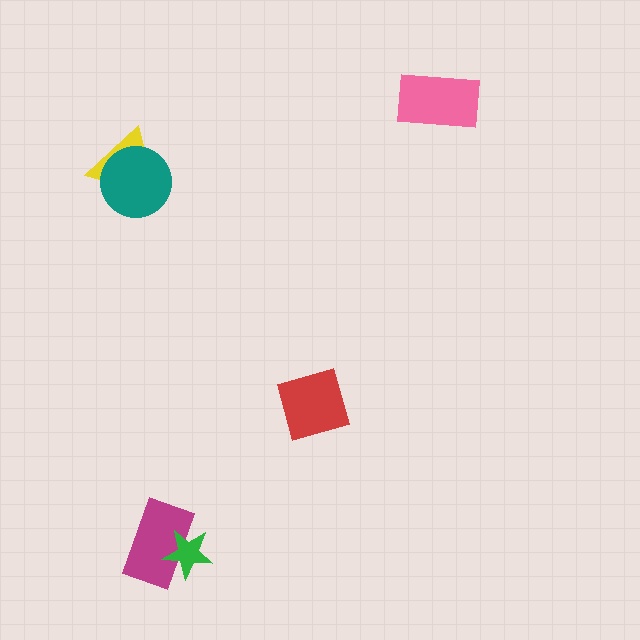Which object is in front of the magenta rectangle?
The green star is in front of the magenta rectangle.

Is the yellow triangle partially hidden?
Yes, it is partially covered by another shape.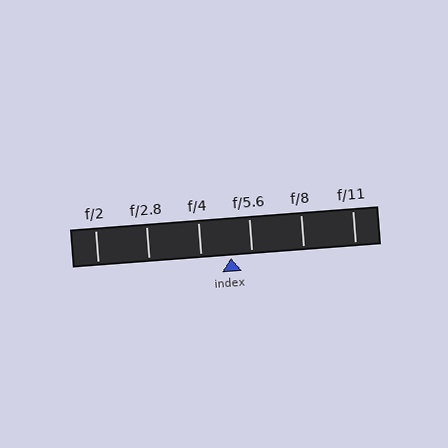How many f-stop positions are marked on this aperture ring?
There are 6 f-stop positions marked.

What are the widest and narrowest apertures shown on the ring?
The widest aperture shown is f/2 and the narrowest is f/11.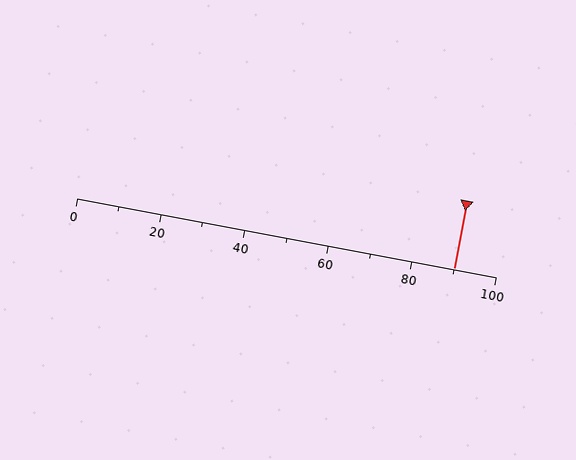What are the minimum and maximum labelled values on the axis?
The axis runs from 0 to 100.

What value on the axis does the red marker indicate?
The marker indicates approximately 90.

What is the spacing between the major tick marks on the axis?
The major ticks are spaced 20 apart.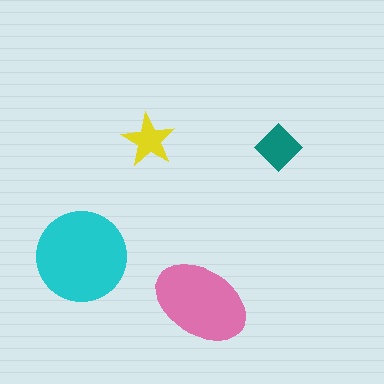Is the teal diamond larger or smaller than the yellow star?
Larger.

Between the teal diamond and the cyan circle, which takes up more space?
The cyan circle.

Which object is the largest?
The cyan circle.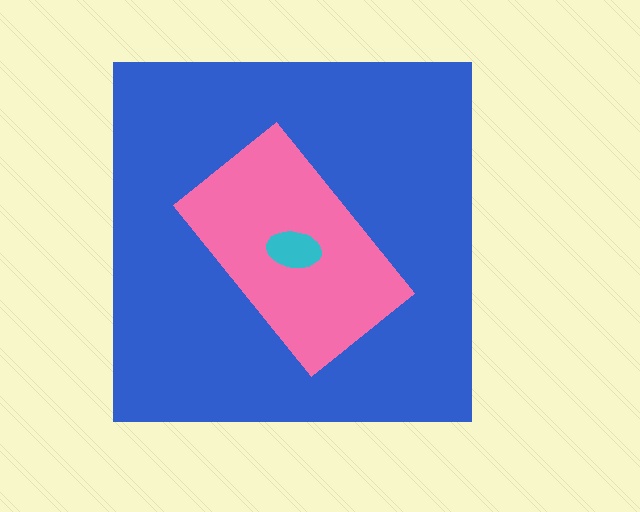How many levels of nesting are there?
3.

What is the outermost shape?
The blue square.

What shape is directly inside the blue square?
The pink rectangle.